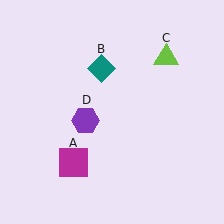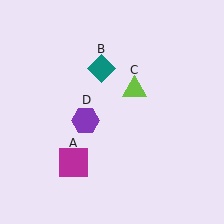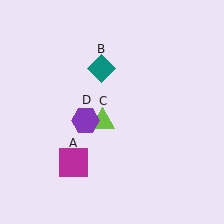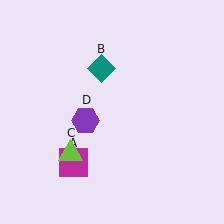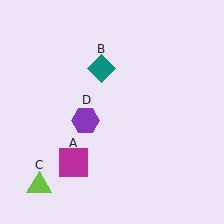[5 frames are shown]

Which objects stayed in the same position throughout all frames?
Magenta square (object A) and teal diamond (object B) and purple hexagon (object D) remained stationary.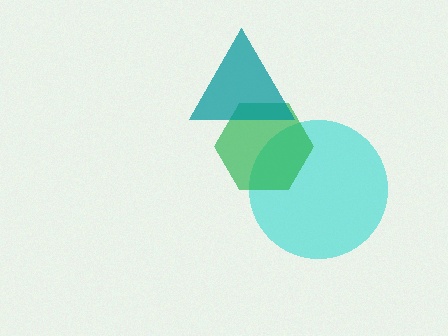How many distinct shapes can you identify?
There are 3 distinct shapes: a cyan circle, a green hexagon, a teal triangle.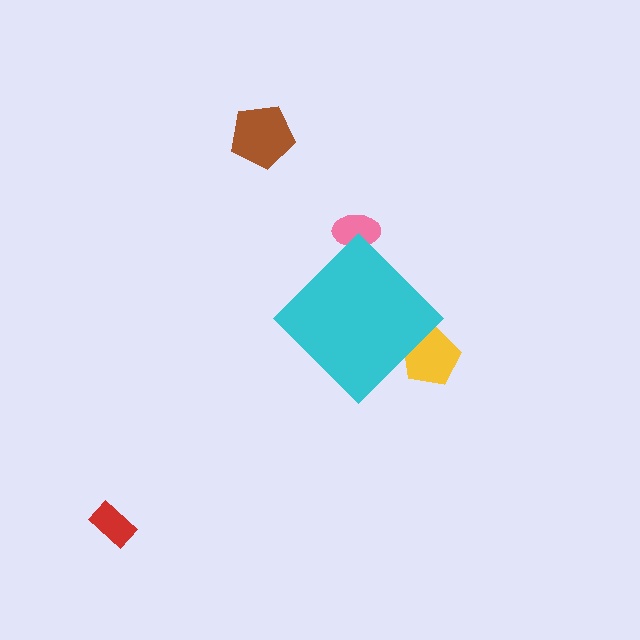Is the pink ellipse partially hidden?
Yes, the pink ellipse is partially hidden behind the cyan diamond.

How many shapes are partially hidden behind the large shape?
2 shapes are partially hidden.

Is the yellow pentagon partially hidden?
Yes, the yellow pentagon is partially hidden behind the cyan diamond.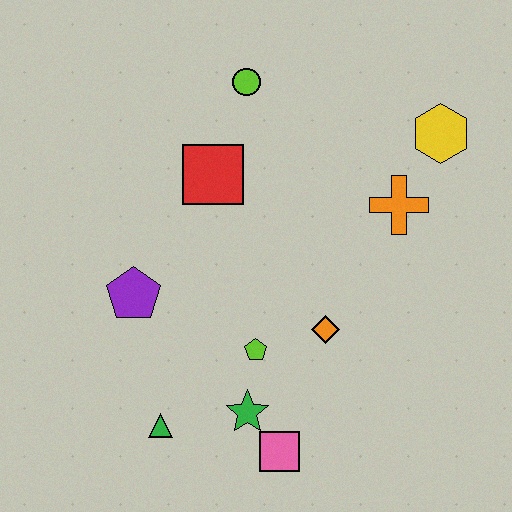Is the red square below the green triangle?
No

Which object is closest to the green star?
The pink square is closest to the green star.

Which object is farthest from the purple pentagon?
The yellow hexagon is farthest from the purple pentagon.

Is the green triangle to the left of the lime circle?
Yes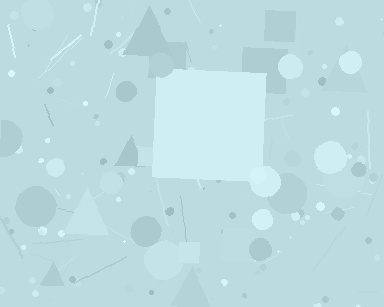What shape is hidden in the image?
A square is hidden in the image.